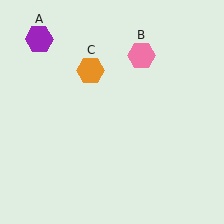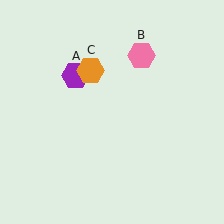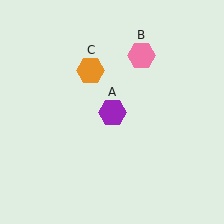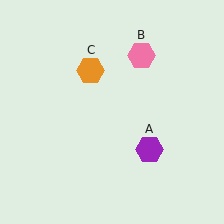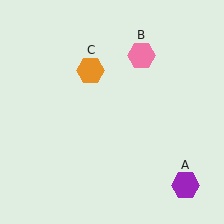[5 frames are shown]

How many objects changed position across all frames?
1 object changed position: purple hexagon (object A).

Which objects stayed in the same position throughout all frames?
Pink hexagon (object B) and orange hexagon (object C) remained stationary.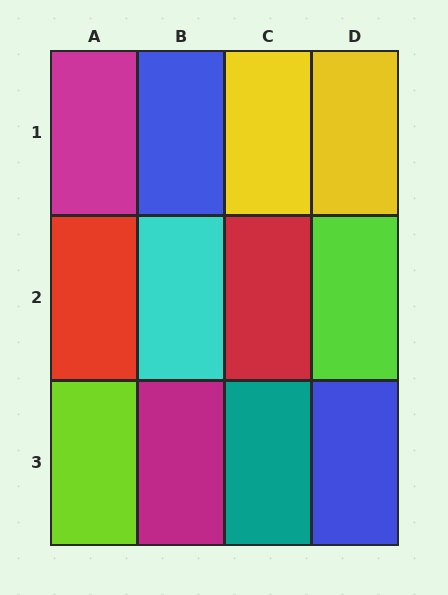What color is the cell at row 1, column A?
Magenta.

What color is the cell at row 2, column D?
Lime.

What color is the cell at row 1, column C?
Yellow.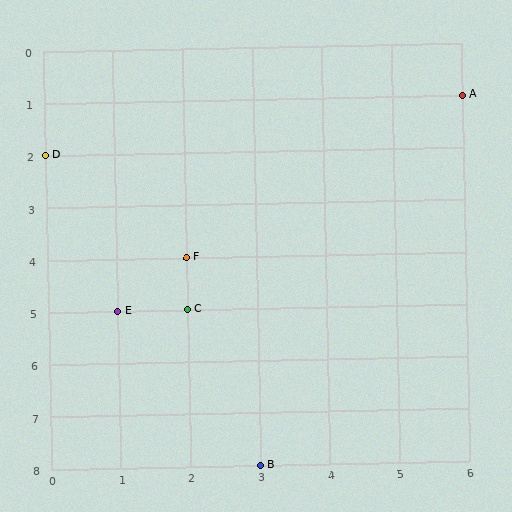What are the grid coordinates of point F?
Point F is at grid coordinates (2, 4).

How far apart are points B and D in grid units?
Points B and D are 3 columns and 6 rows apart (about 6.7 grid units diagonally).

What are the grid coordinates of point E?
Point E is at grid coordinates (1, 5).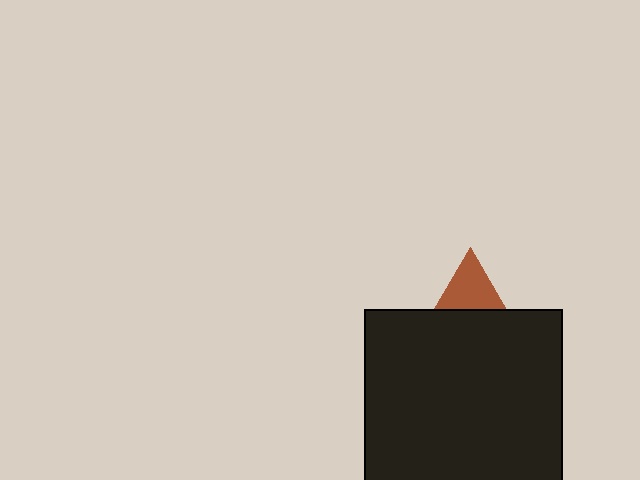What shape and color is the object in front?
The object in front is a black rectangle.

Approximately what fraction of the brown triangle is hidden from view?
Roughly 68% of the brown triangle is hidden behind the black rectangle.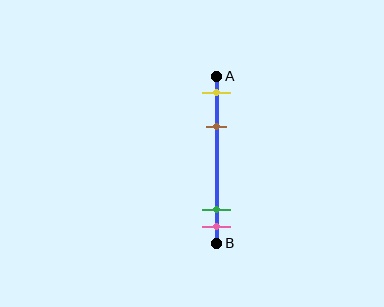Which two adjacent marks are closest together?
The green and pink marks are the closest adjacent pair.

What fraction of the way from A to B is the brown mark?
The brown mark is approximately 30% (0.3) of the way from A to B.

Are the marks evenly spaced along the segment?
No, the marks are not evenly spaced.